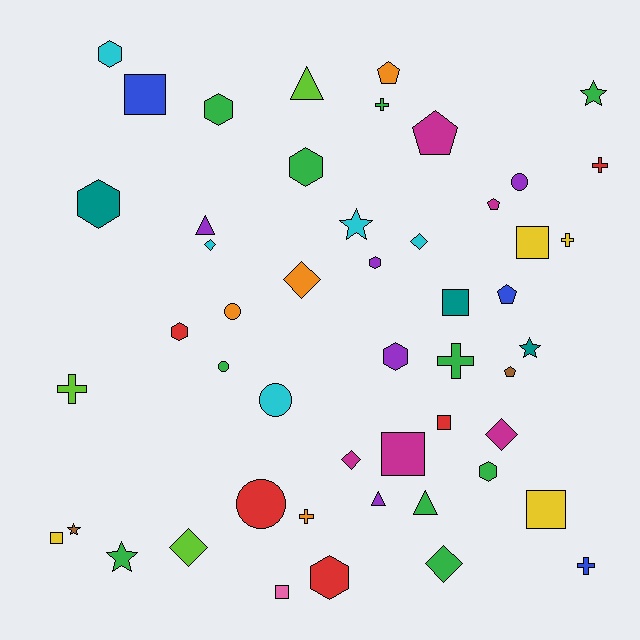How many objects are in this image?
There are 50 objects.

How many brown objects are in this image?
There are 2 brown objects.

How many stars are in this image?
There are 5 stars.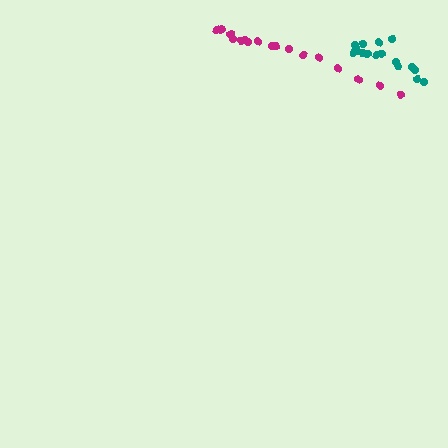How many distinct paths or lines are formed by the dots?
There are 2 distinct paths.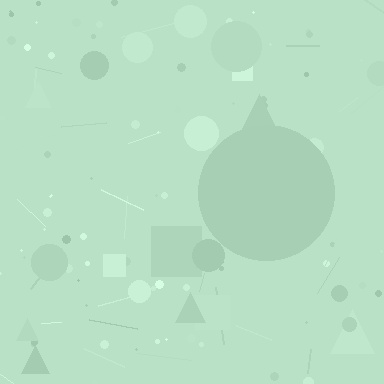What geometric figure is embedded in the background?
A circle is embedded in the background.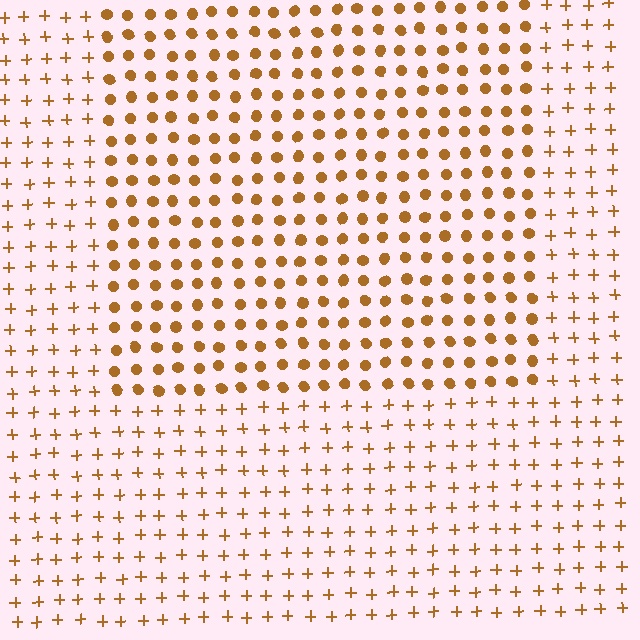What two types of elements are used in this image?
The image uses circles inside the rectangle region and plus signs outside it.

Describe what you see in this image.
The image is filled with small brown elements arranged in a uniform grid. A rectangle-shaped region contains circles, while the surrounding area contains plus signs. The boundary is defined purely by the change in element shape.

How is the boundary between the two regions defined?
The boundary is defined by a change in element shape: circles inside vs. plus signs outside. All elements share the same color and spacing.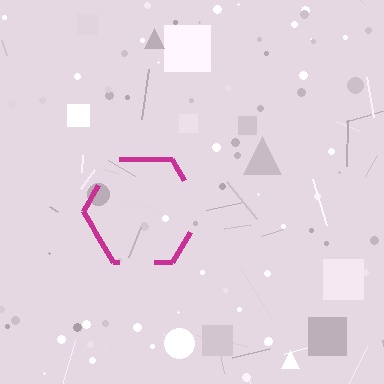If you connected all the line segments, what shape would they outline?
They would outline a hexagon.